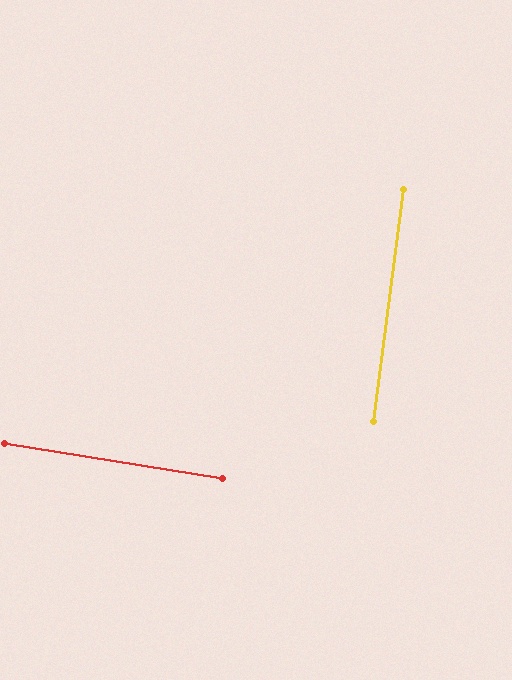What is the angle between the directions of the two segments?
Approximately 88 degrees.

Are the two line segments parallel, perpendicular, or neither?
Perpendicular — they meet at approximately 88°.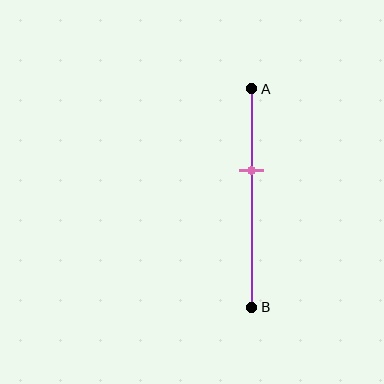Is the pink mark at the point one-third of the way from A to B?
No, the mark is at about 40% from A, not at the 33% one-third point.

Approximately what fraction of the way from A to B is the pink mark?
The pink mark is approximately 40% of the way from A to B.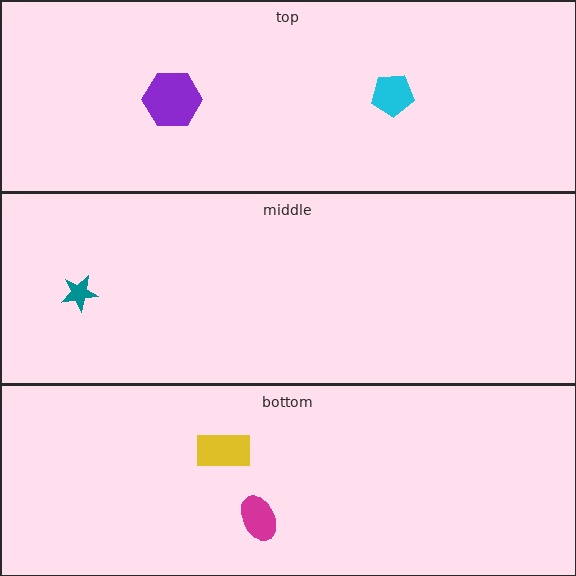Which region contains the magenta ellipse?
The bottom region.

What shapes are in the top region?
The purple hexagon, the cyan pentagon.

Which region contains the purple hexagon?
The top region.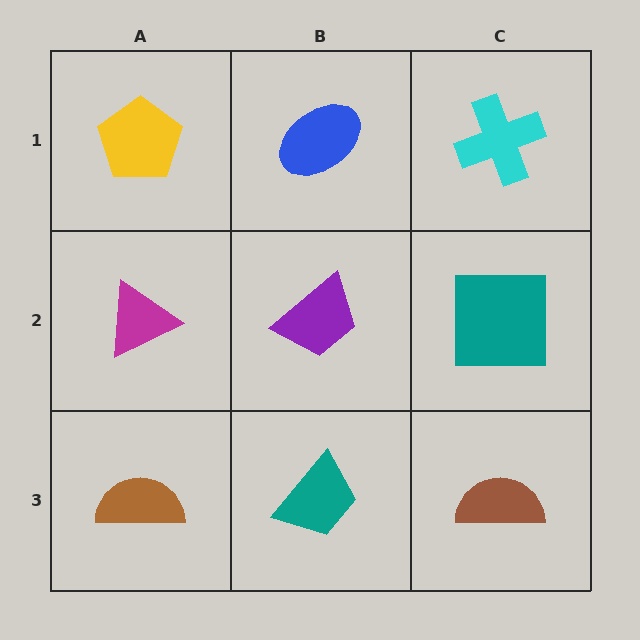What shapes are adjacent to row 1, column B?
A purple trapezoid (row 2, column B), a yellow pentagon (row 1, column A), a cyan cross (row 1, column C).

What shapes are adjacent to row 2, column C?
A cyan cross (row 1, column C), a brown semicircle (row 3, column C), a purple trapezoid (row 2, column B).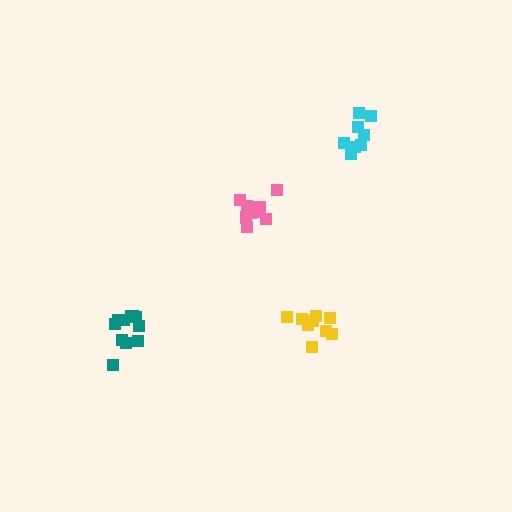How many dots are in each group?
Group 1: 12 dots, Group 2: 11 dots, Group 3: 8 dots, Group 4: 9 dots (40 total).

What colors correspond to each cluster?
The clusters are colored: pink, teal, cyan, yellow.